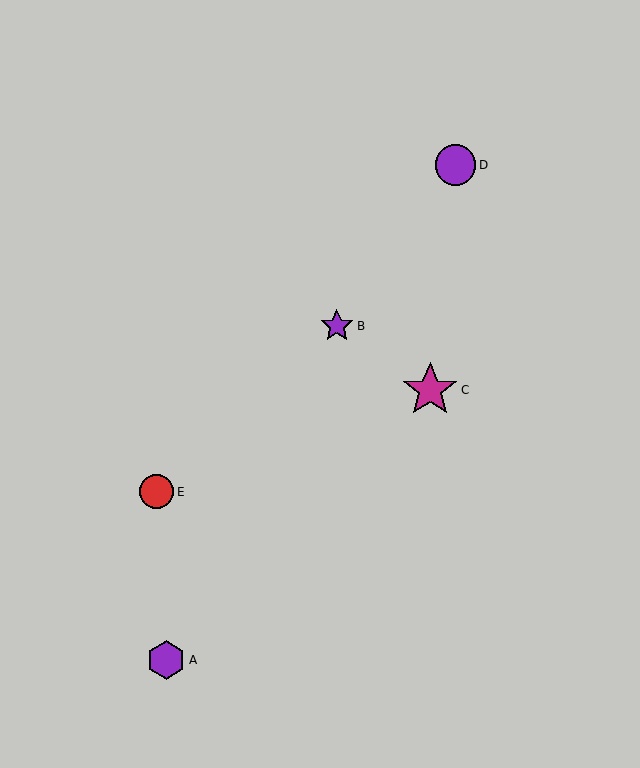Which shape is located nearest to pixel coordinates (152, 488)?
The red circle (labeled E) at (157, 492) is nearest to that location.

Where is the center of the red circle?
The center of the red circle is at (157, 492).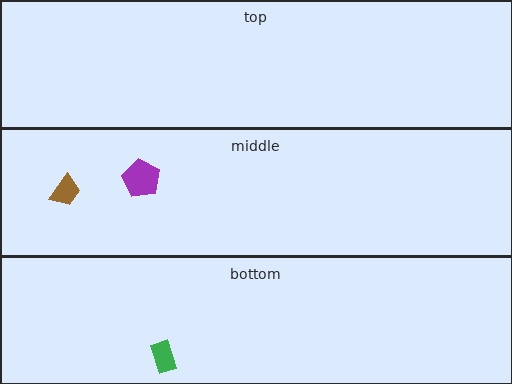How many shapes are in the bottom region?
1.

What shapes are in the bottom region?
The green rectangle.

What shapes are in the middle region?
The purple pentagon, the brown trapezoid.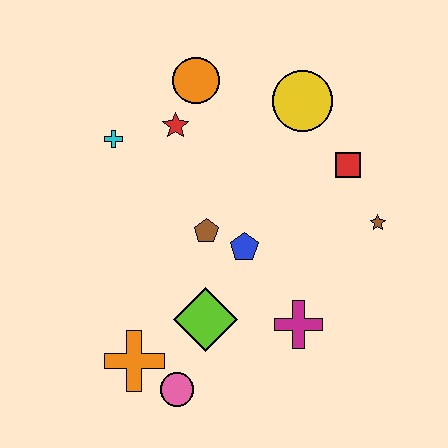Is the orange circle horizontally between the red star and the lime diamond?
Yes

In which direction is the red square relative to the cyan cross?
The red square is to the right of the cyan cross.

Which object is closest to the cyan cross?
The red star is closest to the cyan cross.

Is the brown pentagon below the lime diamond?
No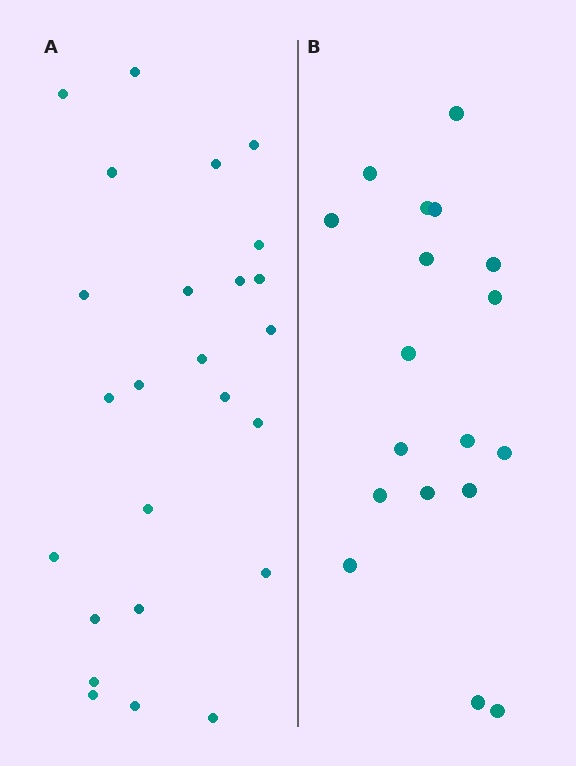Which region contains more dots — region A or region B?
Region A (the left region) has more dots.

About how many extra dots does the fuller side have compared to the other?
Region A has roughly 8 or so more dots than region B.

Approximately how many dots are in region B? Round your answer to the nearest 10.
About 20 dots. (The exact count is 18, which rounds to 20.)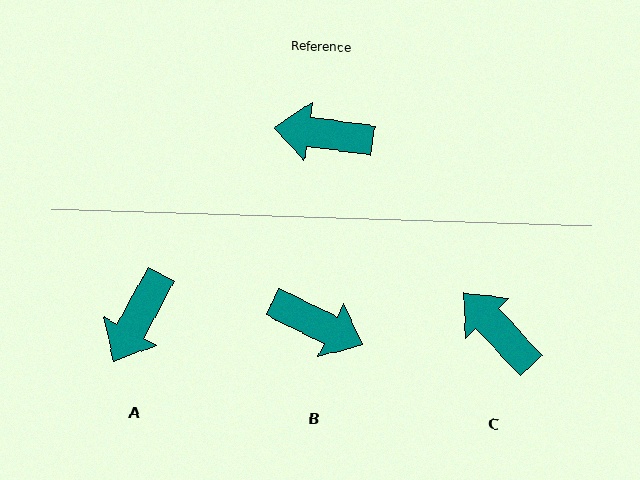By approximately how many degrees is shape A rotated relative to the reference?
Approximately 69 degrees counter-clockwise.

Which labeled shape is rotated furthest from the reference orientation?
B, about 162 degrees away.